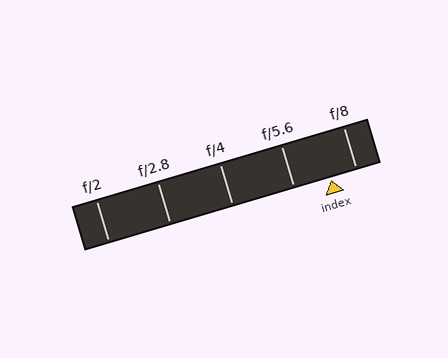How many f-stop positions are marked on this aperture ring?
There are 5 f-stop positions marked.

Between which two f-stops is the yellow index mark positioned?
The index mark is between f/5.6 and f/8.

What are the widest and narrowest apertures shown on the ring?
The widest aperture shown is f/2 and the narrowest is f/8.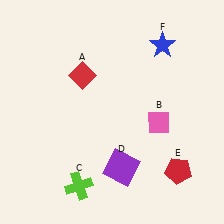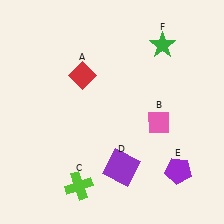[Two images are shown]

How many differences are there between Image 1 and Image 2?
There are 2 differences between the two images.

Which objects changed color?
E changed from red to purple. F changed from blue to green.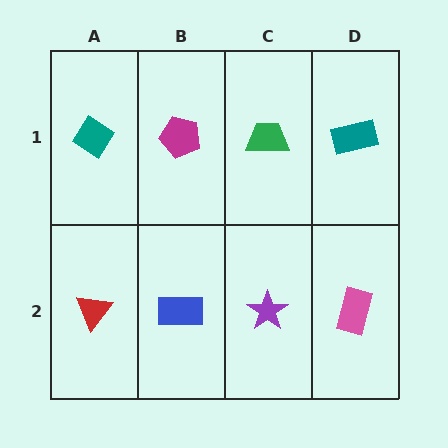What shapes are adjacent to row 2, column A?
A teal diamond (row 1, column A), a blue rectangle (row 2, column B).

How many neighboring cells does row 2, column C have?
3.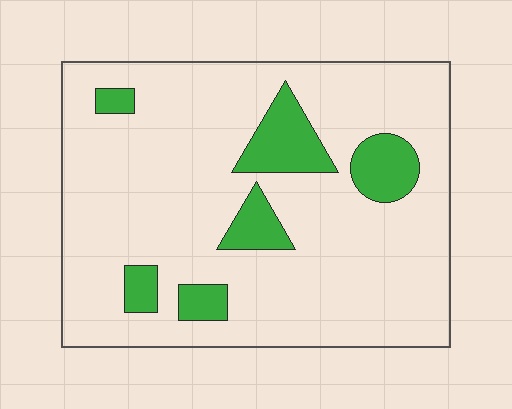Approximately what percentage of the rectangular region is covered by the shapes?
Approximately 15%.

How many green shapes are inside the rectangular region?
6.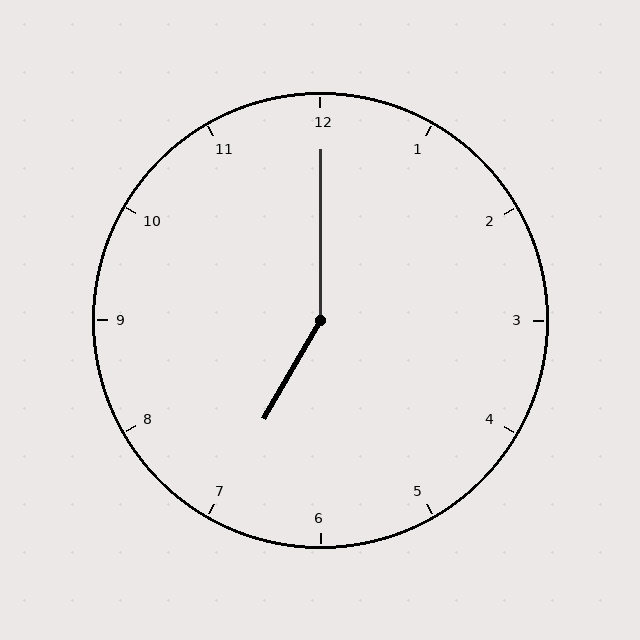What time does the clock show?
7:00.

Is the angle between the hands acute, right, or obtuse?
It is obtuse.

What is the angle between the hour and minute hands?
Approximately 150 degrees.